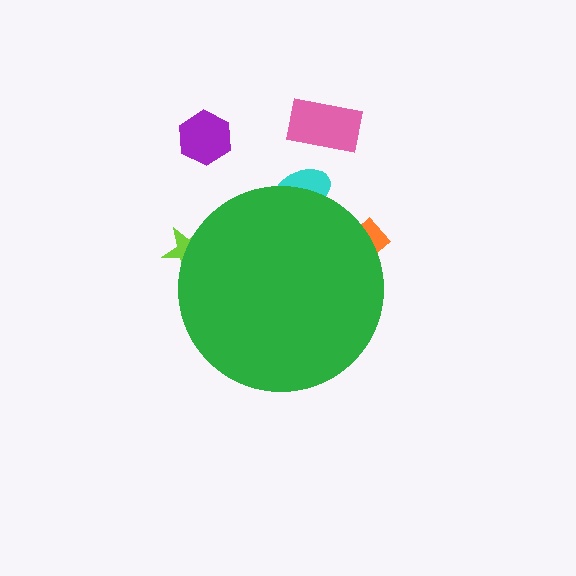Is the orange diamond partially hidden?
Yes, the orange diamond is partially hidden behind the green circle.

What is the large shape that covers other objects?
A green circle.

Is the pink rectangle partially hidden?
No, the pink rectangle is fully visible.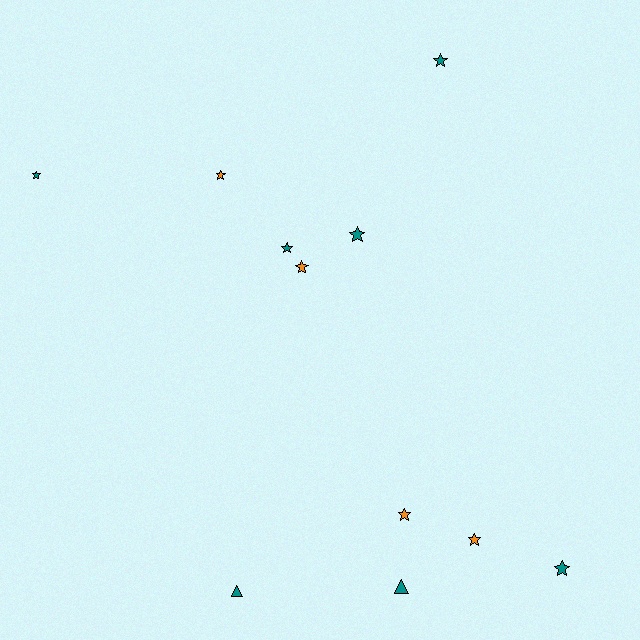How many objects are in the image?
There are 11 objects.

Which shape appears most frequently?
Star, with 9 objects.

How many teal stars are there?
There are 5 teal stars.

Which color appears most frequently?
Teal, with 7 objects.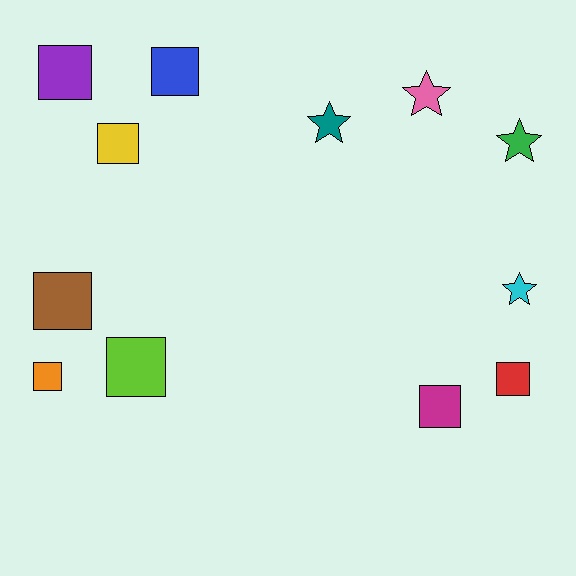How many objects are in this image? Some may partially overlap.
There are 12 objects.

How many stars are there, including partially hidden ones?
There are 4 stars.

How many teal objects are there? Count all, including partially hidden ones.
There is 1 teal object.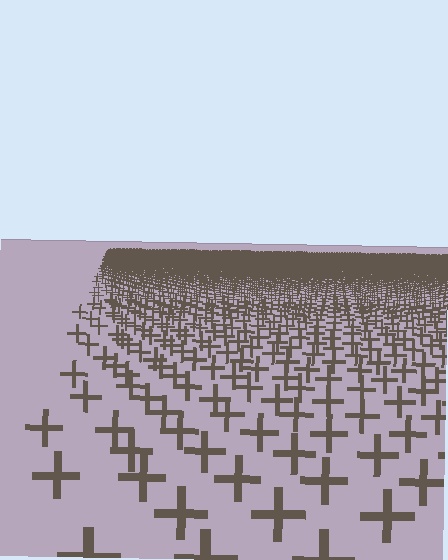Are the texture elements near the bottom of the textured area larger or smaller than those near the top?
Larger. Near the bottom, elements are closer to the viewer and appear at a bigger on-screen size.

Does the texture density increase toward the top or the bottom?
Density increases toward the top.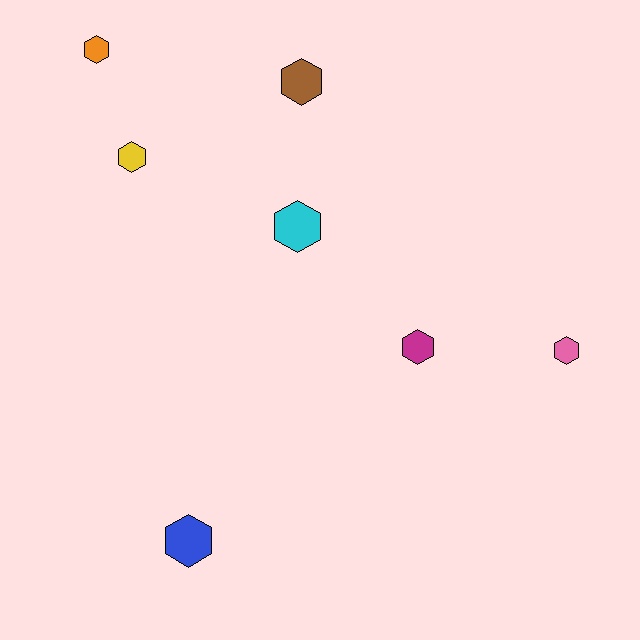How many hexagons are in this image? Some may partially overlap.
There are 7 hexagons.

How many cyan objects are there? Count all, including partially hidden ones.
There is 1 cyan object.